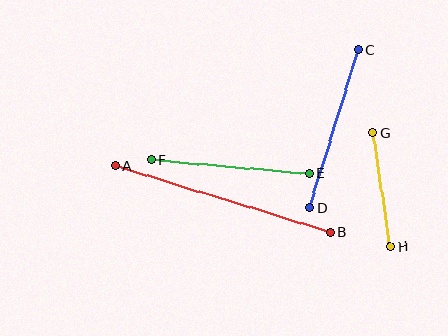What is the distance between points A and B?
The distance is approximately 225 pixels.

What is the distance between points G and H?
The distance is approximately 115 pixels.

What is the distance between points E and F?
The distance is approximately 159 pixels.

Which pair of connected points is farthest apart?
Points A and B are farthest apart.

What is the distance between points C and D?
The distance is approximately 165 pixels.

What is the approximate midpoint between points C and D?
The midpoint is at approximately (334, 129) pixels.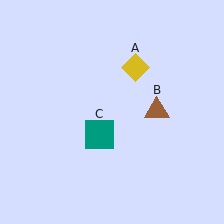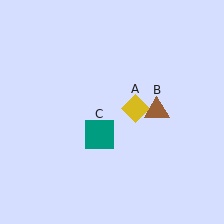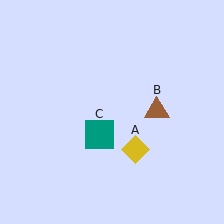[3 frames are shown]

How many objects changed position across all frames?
1 object changed position: yellow diamond (object A).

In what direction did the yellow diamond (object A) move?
The yellow diamond (object A) moved down.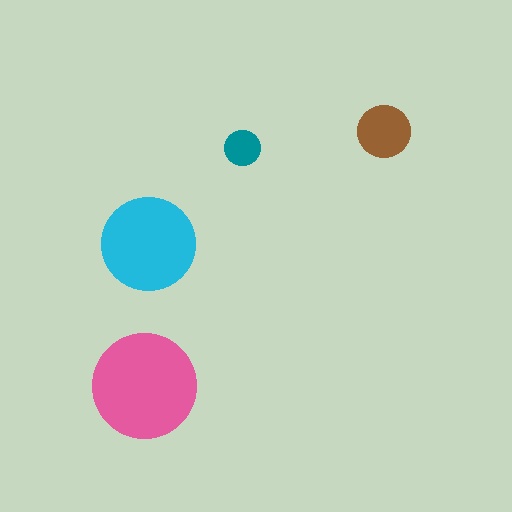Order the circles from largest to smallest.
the pink one, the cyan one, the brown one, the teal one.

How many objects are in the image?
There are 4 objects in the image.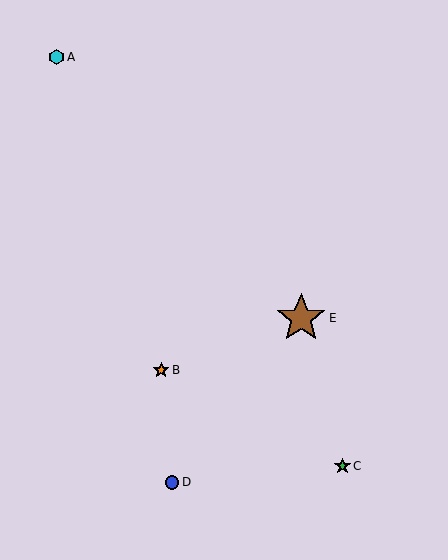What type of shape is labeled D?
Shape D is a blue circle.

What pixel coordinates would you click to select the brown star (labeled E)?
Click at (301, 318) to select the brown star E.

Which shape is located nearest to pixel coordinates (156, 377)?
The orange star (labeled B) at (161, 370) is nearest to that location.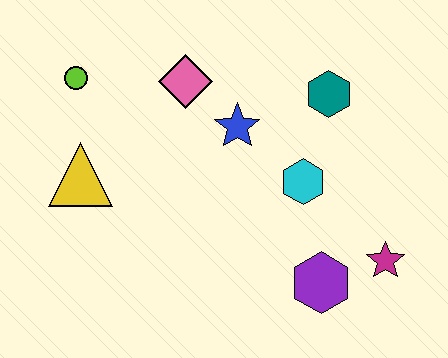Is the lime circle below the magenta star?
No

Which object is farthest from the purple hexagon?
The lime circle is farthest from the purple hexagon.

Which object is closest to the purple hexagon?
The magenta star is closest to the purple hexagon.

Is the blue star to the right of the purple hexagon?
No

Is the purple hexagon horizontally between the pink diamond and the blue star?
No